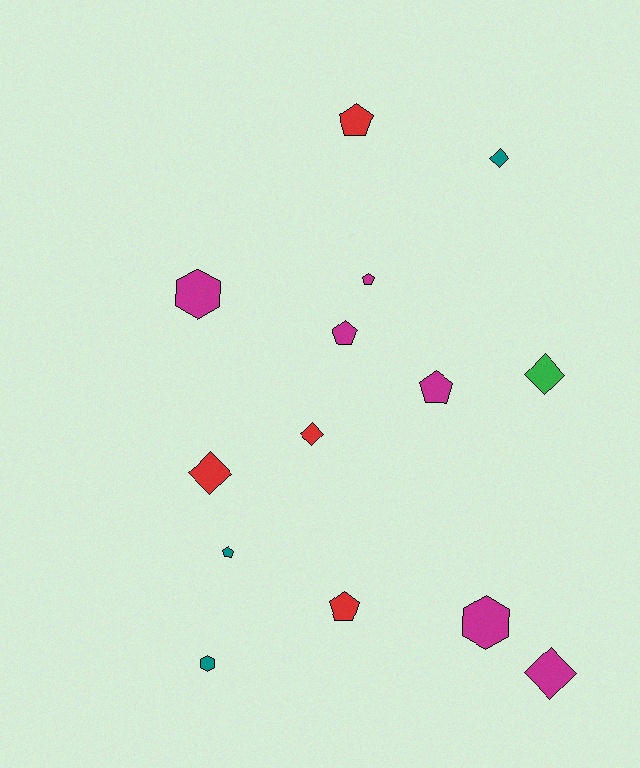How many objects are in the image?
There are 14 objects.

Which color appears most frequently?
Magenta, with 6 objects.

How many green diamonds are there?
There is 1 green diamond.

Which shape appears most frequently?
Pentagon, with 6 objects.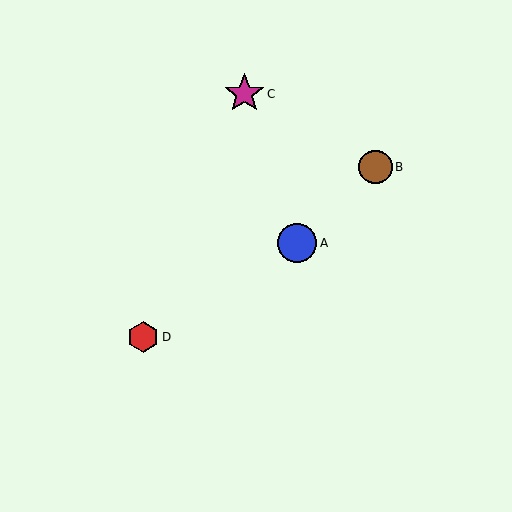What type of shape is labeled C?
Shape C is a magenta star.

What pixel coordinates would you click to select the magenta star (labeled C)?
Click at (244, 94) to select the magenta star C.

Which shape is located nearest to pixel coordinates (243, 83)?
The magenta star (labeled C) at (244, 94) is nearest to that location.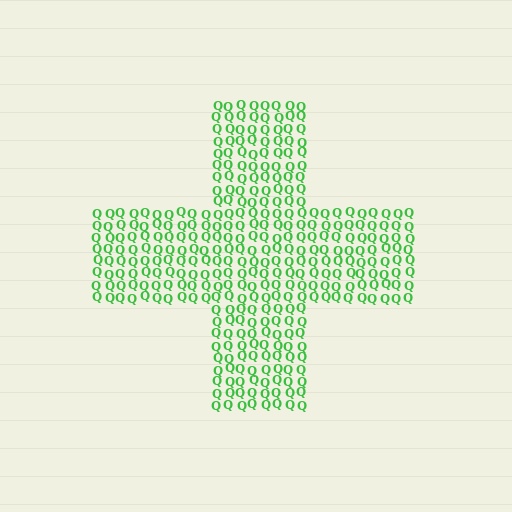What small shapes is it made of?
It is made of small letter Q's.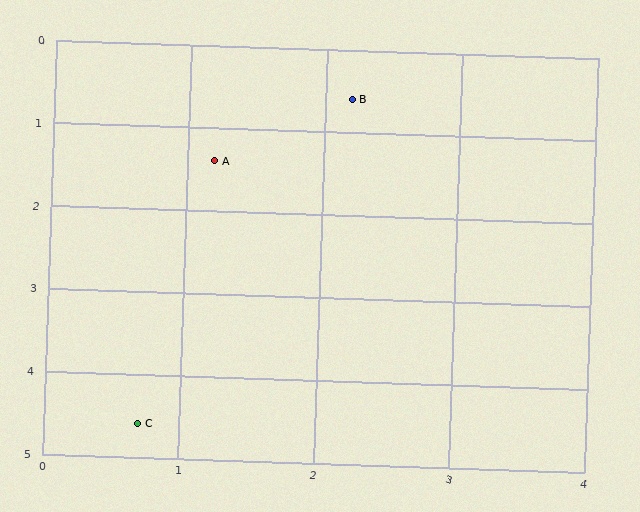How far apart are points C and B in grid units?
Points C and B are about 4.3 grid units apart.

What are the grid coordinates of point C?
Point C is at approximately (0.7, 4.6).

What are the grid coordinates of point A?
Point A is at approximately (1.2, 1.4).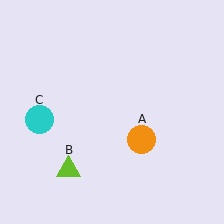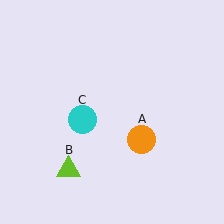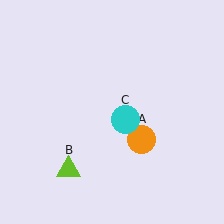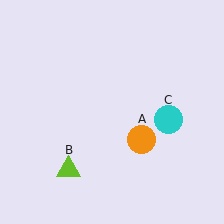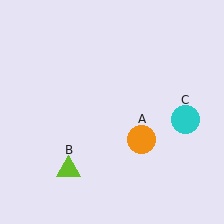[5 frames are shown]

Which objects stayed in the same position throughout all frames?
Orange circle (object A) and lime triangle (object B) remained stationary.